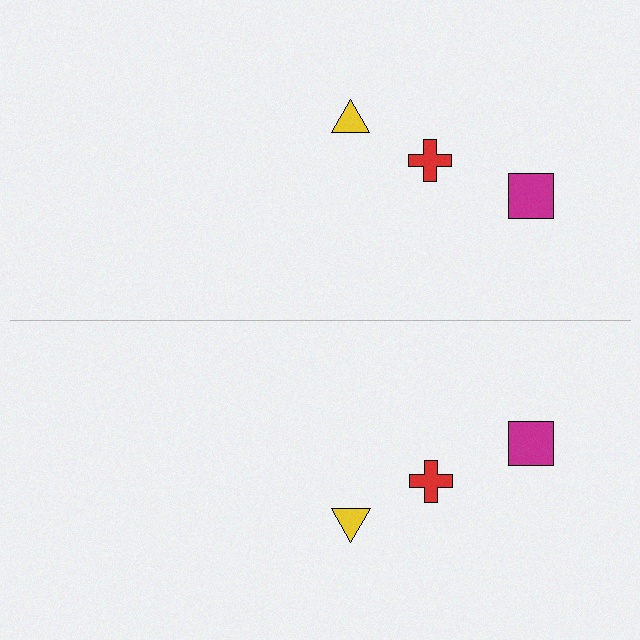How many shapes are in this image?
There are 6 shapes in this image.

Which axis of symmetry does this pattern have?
The pattern has a horizontal axis of symmetry running through the center of the image.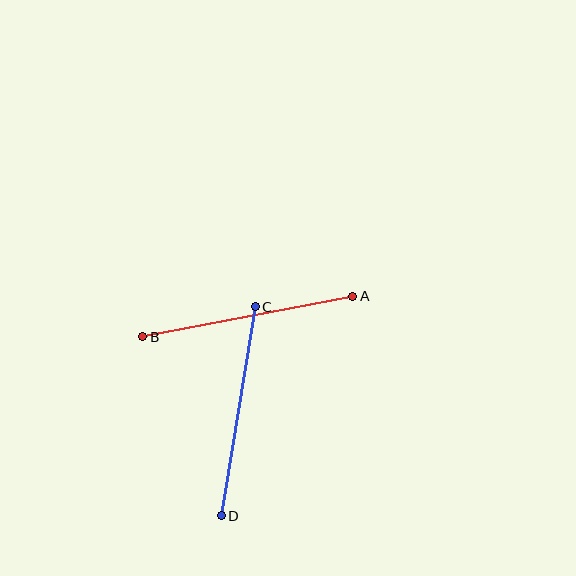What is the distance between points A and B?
The distance is approximately 213 pixels.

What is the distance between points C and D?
The distance is approximately 212 pixels.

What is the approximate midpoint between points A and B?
The midpoint is at approximately (248, 317) pixels.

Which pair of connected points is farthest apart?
Points A and B are farthest apart.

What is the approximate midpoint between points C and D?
The midpoint is at approximately (238, 411) pixels.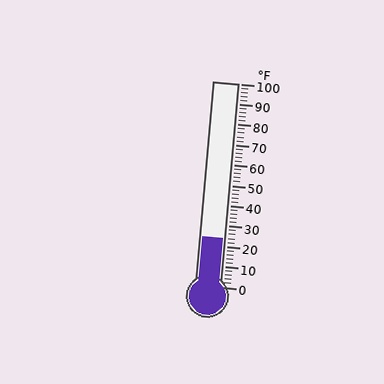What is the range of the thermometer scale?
The thermometer scale ranges from 0°F to 100°F.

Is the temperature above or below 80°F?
The temperature is below 80°F.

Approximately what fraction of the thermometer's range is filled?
The thermometer is filled to approximately 25% of its range.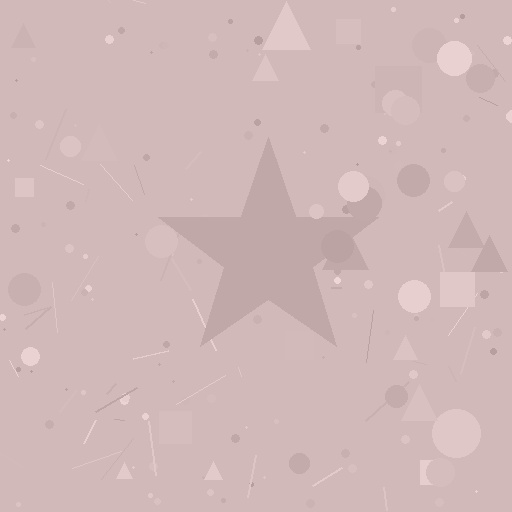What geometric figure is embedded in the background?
A star is embedded in the background.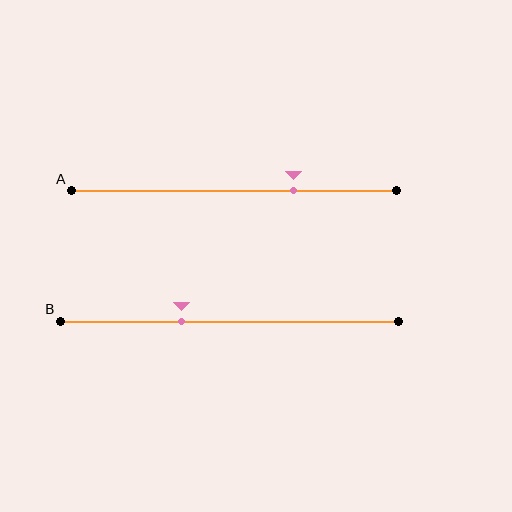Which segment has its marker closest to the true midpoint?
Segment B has its marker closest to the true midpoint.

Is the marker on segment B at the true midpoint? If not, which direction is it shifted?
No, the marker on segment B is shifted to the left by about 14% of the segment length.